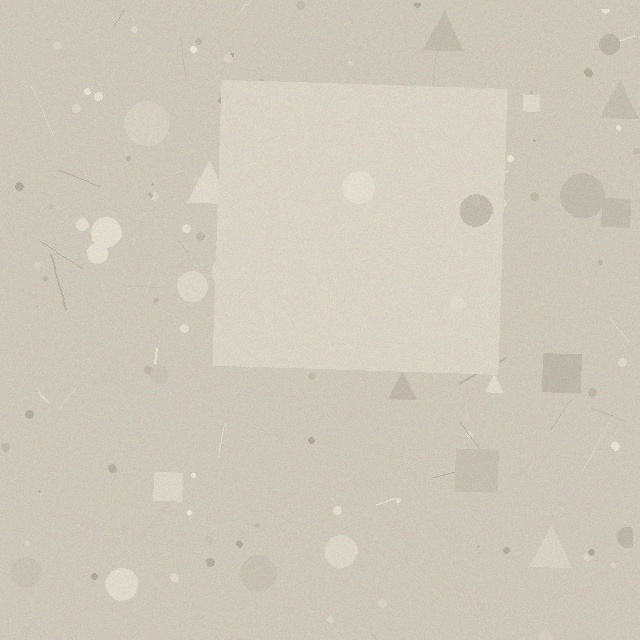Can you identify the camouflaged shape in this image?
The camouflaged shape is a square.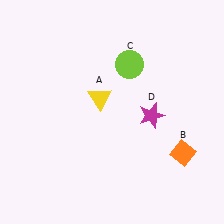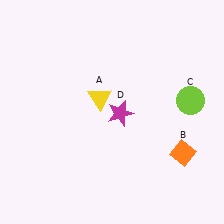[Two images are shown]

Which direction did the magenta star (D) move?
The magenta star (D) moved left.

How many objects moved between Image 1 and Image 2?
2 objects moved between the two images.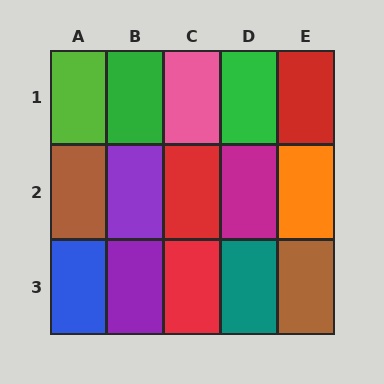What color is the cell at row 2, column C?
Red.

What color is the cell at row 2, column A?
Brown.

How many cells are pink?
1 cell is pink.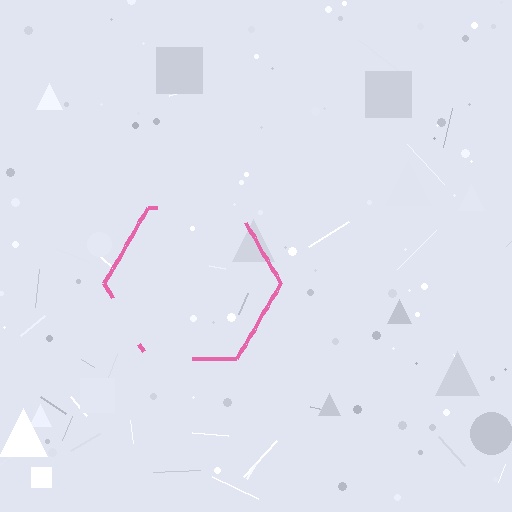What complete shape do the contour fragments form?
The contour fragments form a hexagon.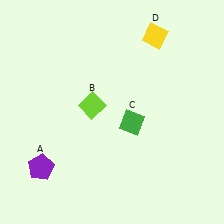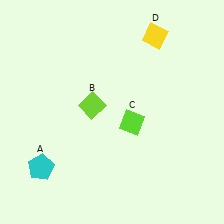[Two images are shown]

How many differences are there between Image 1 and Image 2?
There are 2 differences between the two images.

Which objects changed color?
A changed from purple to cyan. C changed from green to lime.